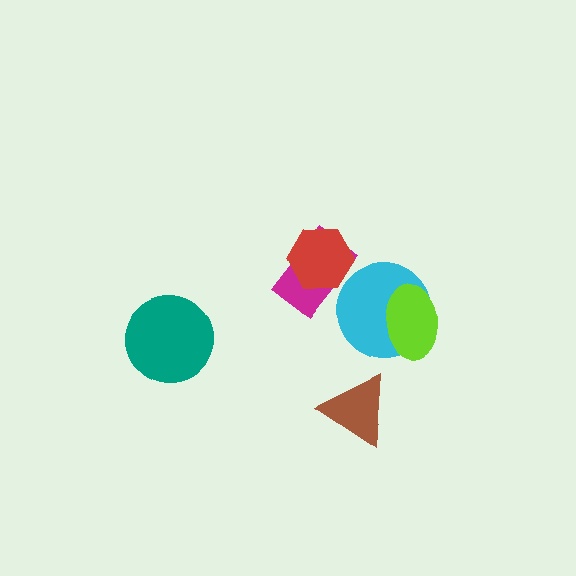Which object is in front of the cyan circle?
The lime ellipse is in front of the cyan circle.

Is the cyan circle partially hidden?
Yes, it is partially covered by another shape.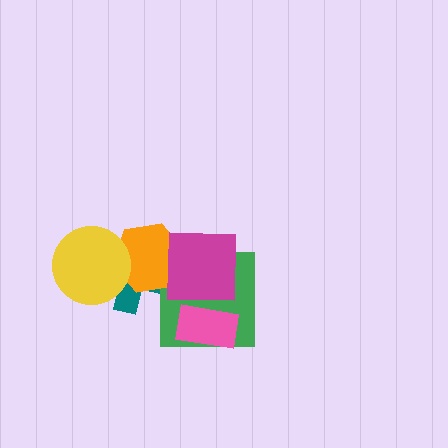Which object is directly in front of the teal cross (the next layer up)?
The orange hexagon is directly in front of the teal cross.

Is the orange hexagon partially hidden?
Yes, it is partially covered by another shape.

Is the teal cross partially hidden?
Yes, it is partially covered by another shape.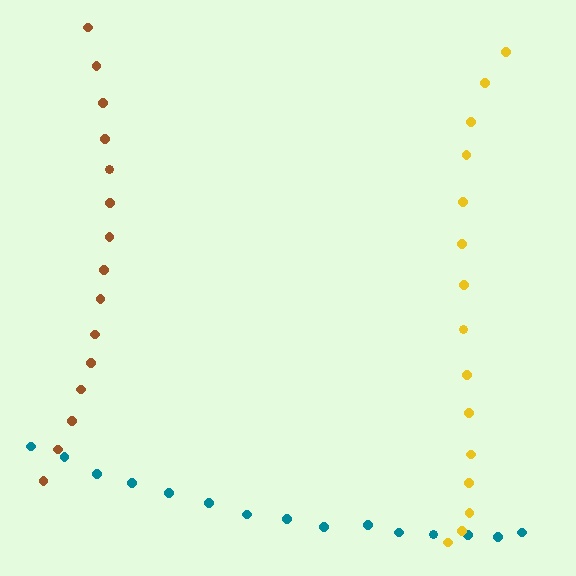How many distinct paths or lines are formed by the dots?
There are 3 distinct paths.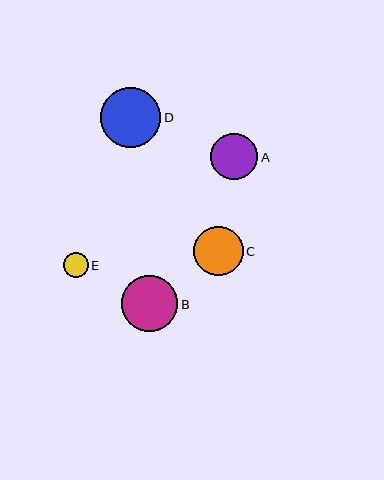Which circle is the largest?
Circle D is the largest with a size of approximately 60 pixels.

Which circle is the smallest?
Circle E is the smallest with a size of approximately 24 pixels.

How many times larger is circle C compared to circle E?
Circle C is approximately 2.0 times the size of circle E.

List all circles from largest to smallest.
From largest to smallest: D, B, C, A, E.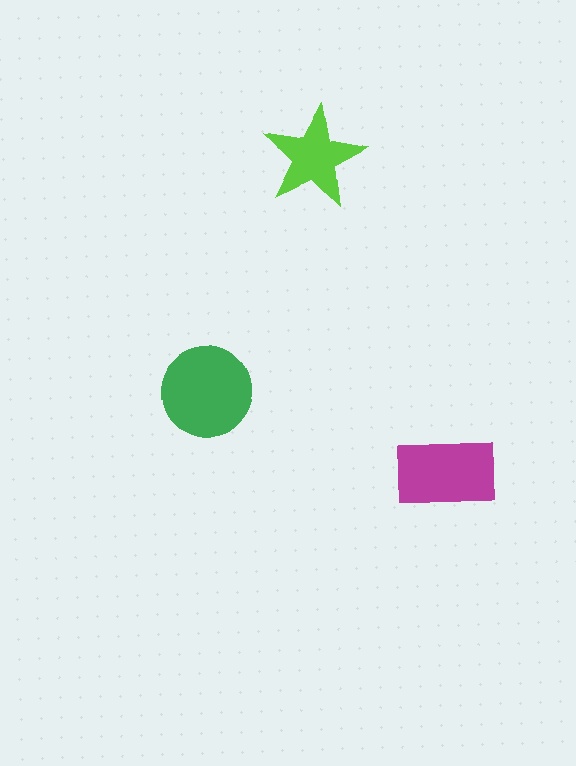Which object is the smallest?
The lime star.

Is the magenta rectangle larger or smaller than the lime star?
Larger.